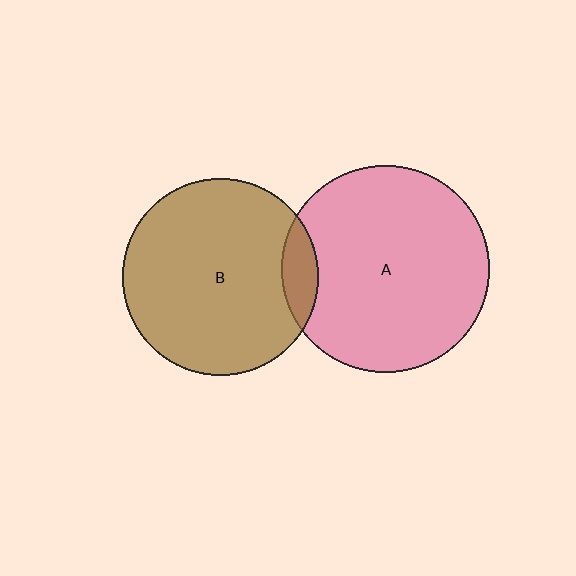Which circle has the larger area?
Circle A (pink).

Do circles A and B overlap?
Yes.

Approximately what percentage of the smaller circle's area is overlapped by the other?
Approximately 10%.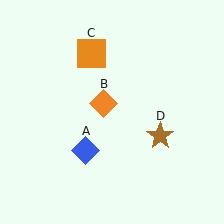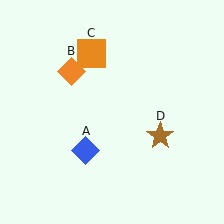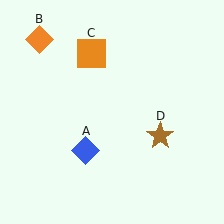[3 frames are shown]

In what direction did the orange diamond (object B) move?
The orange diamond (object B) moved up and to the left.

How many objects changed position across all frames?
1 object changed position: orange diamond (object B).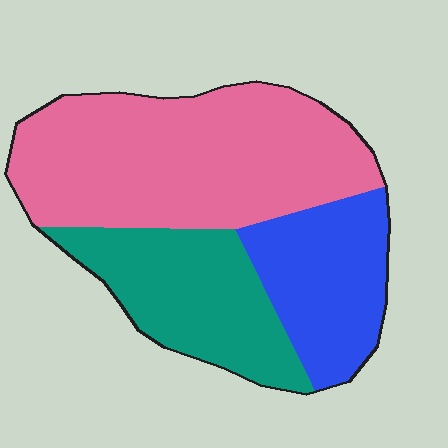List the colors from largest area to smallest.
From largest to smallest: pink, teal, blue.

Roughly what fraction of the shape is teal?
Teal covers about 25% of the shape.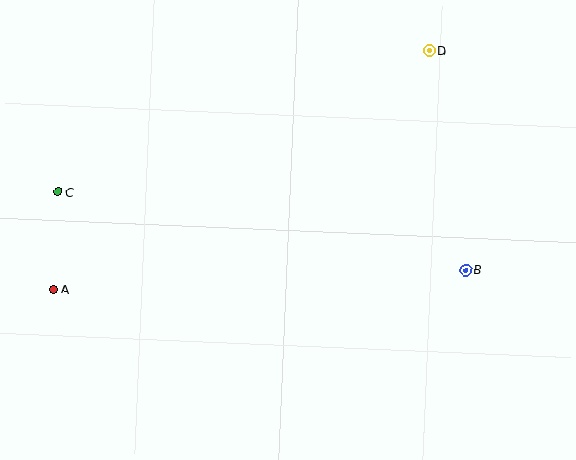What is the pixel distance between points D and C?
The distance between D and C is 397 pixels.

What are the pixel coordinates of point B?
Point B is at (466, 270).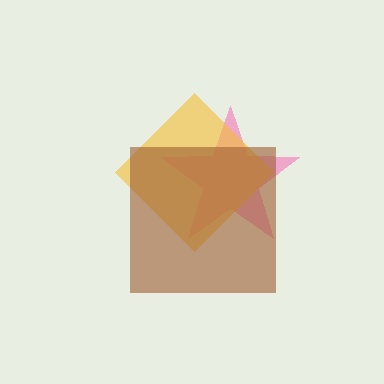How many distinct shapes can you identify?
There are 3 distinct shapes: a pink star, a yellow diamond, a brown square.